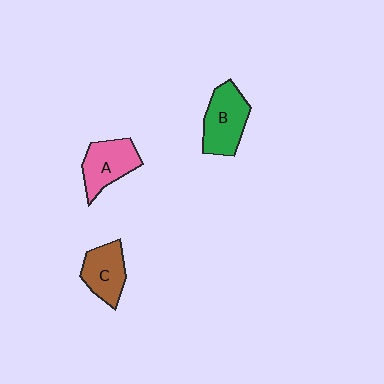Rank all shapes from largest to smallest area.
From largest to smallest: B (green), A (pink), C (brown).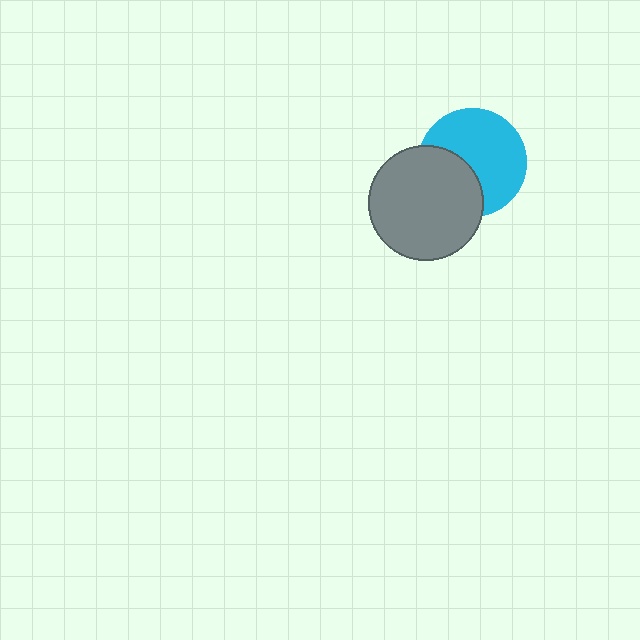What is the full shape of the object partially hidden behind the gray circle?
The partially hidden object is a cyan circle.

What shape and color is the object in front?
The object in front is a gray circle.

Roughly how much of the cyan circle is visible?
About half of it is visible (roughly 64%).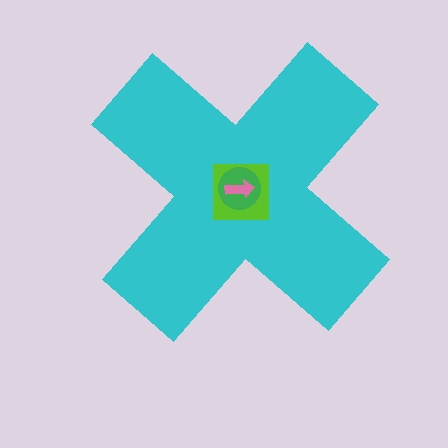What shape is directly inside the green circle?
The pink arrow.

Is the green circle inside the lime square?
Yes.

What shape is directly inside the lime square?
The green circle.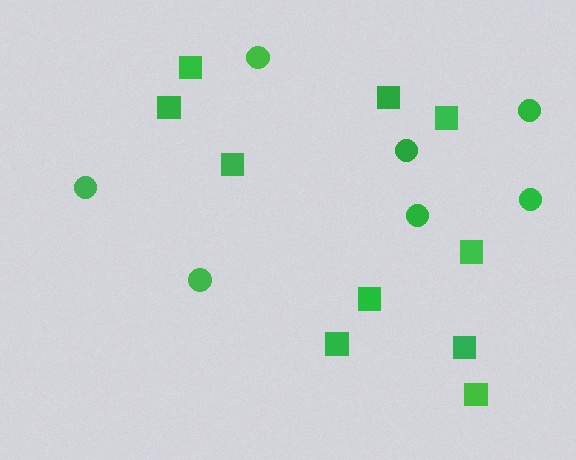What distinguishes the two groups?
There are 2 groups: one group of squares (10) and one group of circles (7).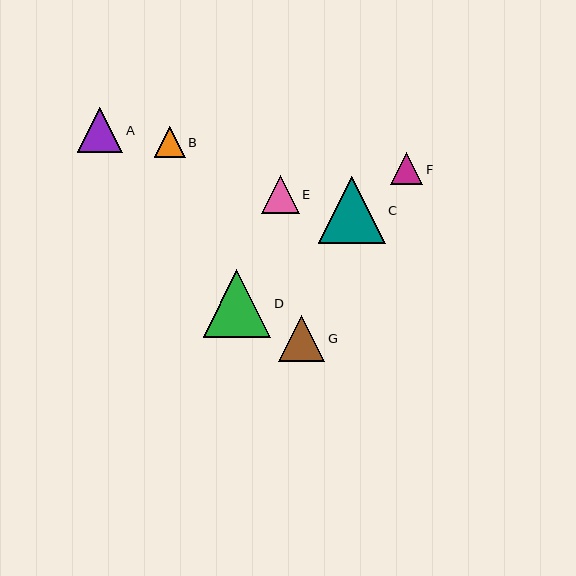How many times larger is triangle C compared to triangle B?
Triangle C is approximately 2.1 times the size of triangle B.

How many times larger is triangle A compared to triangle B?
Triangle A is approximately 1.4 times the size of triangle B.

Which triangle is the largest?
Triangle D is the largest with a size of approximately 68 pixels.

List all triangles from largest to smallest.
From largest to smallest: D, C, G, A, E, F, B.